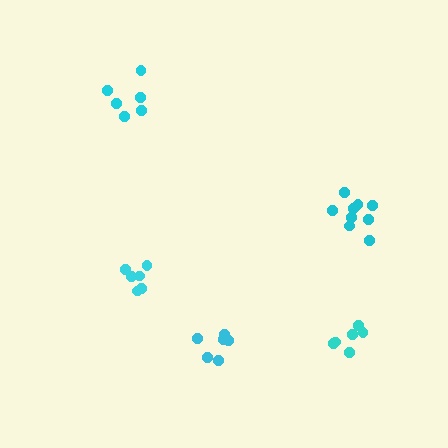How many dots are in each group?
Group 1: 9 dots, Group 2: 6 dots, Group 3: 6 dots, Group 4: 6 dots, Group 5: 6 dots (33 total).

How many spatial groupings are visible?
There are 5 spatial groupings.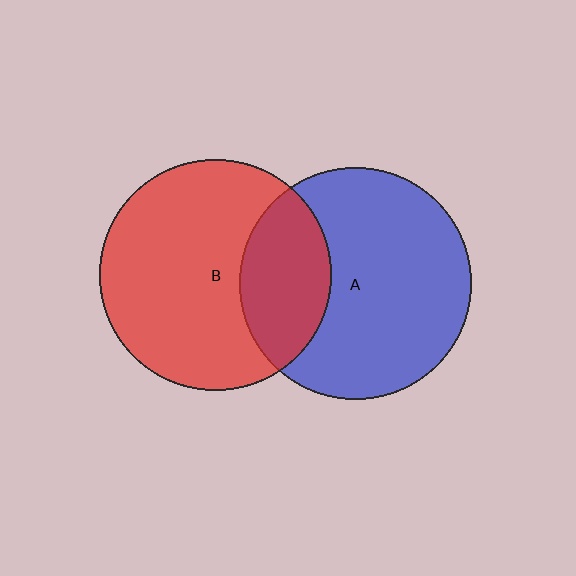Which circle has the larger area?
Circle A (blue).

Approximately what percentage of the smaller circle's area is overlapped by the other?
Approximately 30%.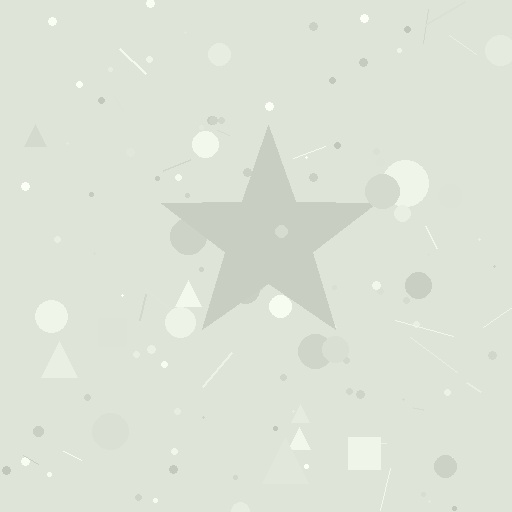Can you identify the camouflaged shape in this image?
The camouflaged shape is a star.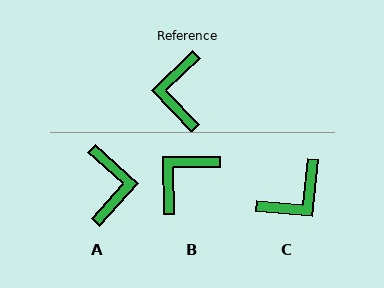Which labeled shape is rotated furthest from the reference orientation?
A, about 176 degrees away.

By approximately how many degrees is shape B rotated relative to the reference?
Approximately 44 degrees clockwise.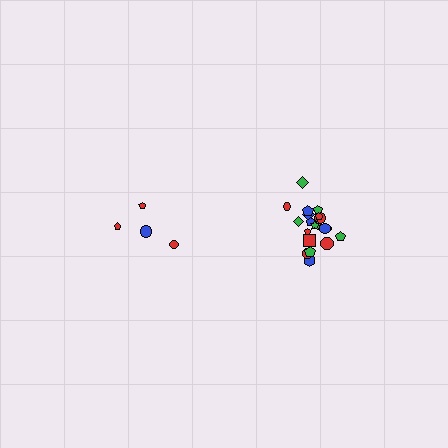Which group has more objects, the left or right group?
The right group.